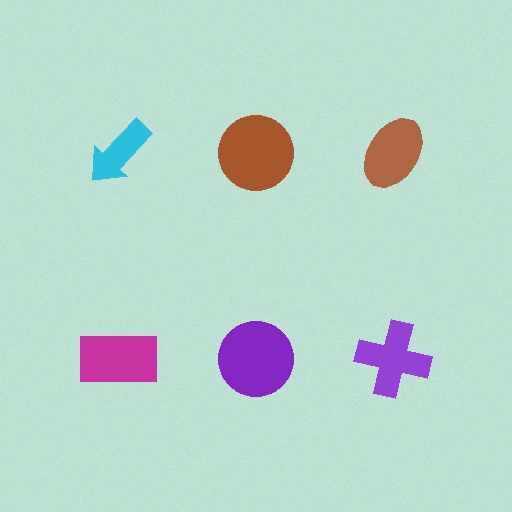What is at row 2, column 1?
A magenta rectangle.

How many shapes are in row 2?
3 shapes.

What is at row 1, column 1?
A cyan arrow.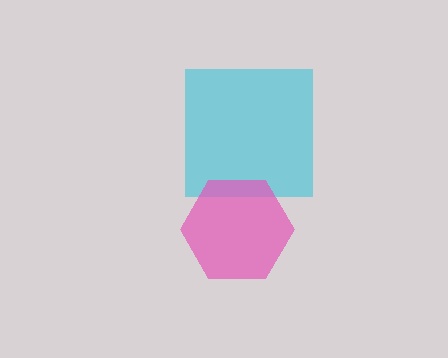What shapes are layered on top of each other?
The layered shapes are: a cyan square, a pink hexagon.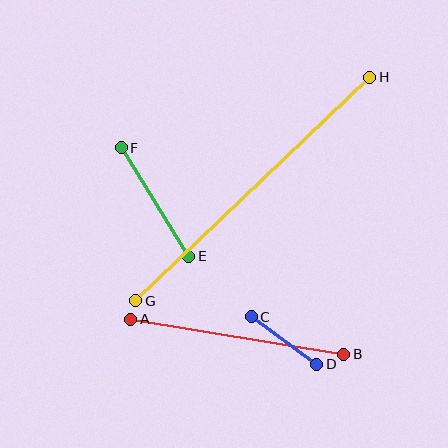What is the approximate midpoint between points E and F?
The midpoint is at approximately (155, 202) pixels.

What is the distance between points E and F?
The distance is approximately 128 pixels.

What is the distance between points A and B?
The distance is approximately 216 pixels.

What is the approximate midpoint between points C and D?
The midpoint is at approximately (284, 341) pixels.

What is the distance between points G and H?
The distance is approximately 324 pixels.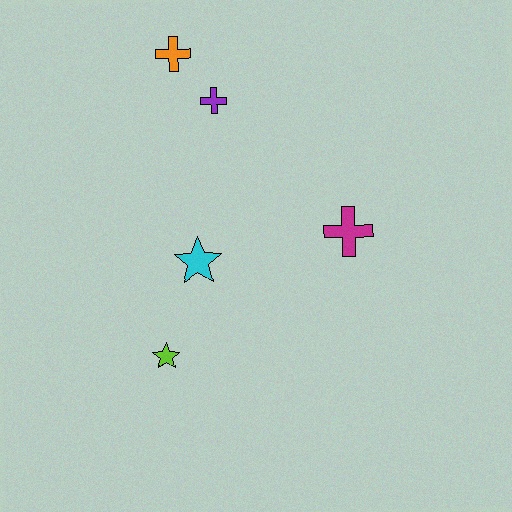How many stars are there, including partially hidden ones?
There are 2 stars.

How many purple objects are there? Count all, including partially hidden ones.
There is 1 purple object.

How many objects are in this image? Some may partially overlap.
There are 5 objects.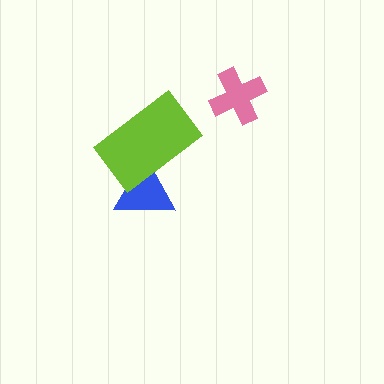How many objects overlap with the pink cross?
0 objects overlap with the pink cross.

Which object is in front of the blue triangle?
The lime rectangle is in front of the blue triangle.